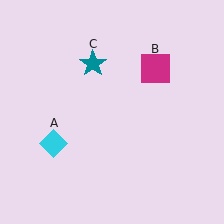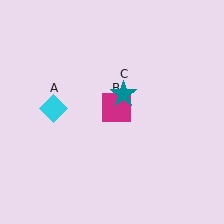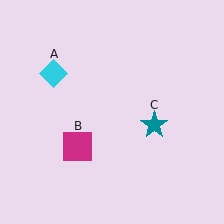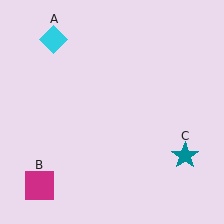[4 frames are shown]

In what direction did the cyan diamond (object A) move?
The cyan diamond (object A) moved up.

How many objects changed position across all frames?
3 objects changed position: cyan diamond (object A), magenta square (object B), teal star (object C).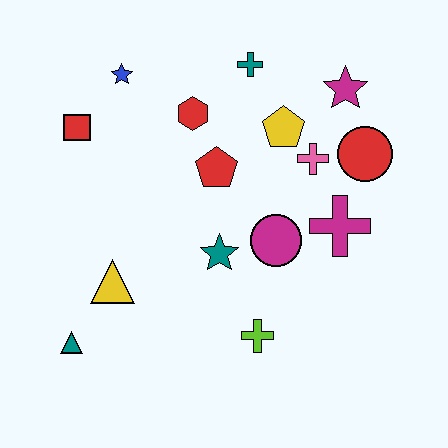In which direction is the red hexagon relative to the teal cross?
The red hexagon is to the left of the teal cross.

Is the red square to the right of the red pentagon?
No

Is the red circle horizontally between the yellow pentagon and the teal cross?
No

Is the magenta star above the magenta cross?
Yes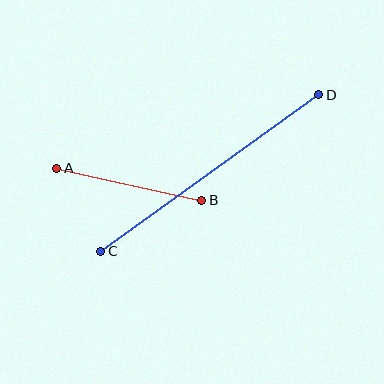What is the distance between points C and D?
The distance is approximately 268 pixels.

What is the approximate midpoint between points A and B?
The midpoint is at approximately (129, 184) pixels.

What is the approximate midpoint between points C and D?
The midpoint is at approximately (210, 173) pixels.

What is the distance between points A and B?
The distance is approximately 149 pixels.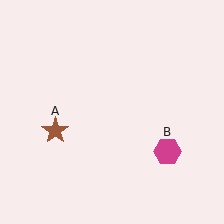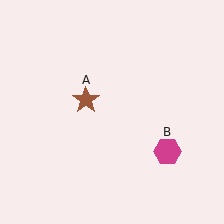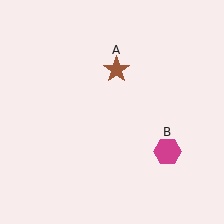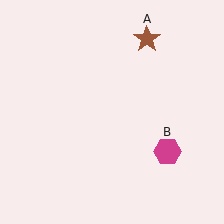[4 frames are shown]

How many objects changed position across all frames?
1 object changed position: brown star (object A).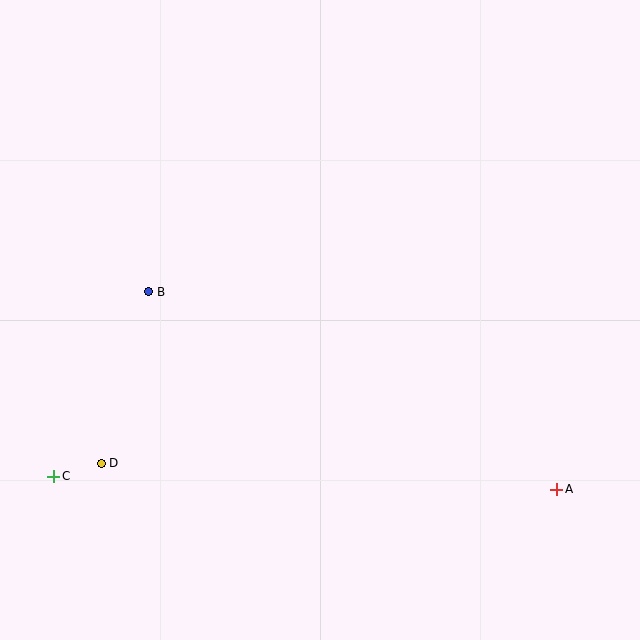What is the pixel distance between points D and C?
The distance between D and C is 49 pixels.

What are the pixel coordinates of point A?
Point A is at (557, 489).